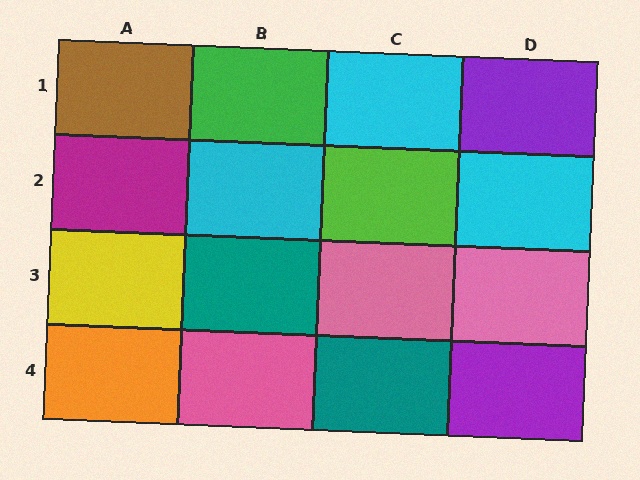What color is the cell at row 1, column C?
Cyan.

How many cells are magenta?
1 cell is magenta.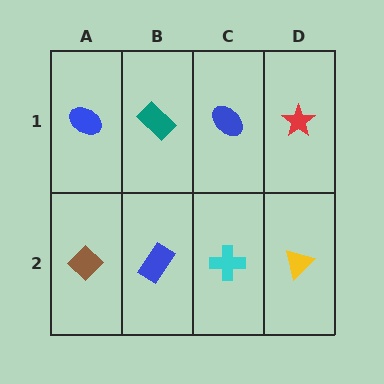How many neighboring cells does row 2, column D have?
2.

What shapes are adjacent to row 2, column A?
A blue ellipse (row 1, column A), a blue rectangle (row 2, column B).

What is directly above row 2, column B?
A teal rectangle.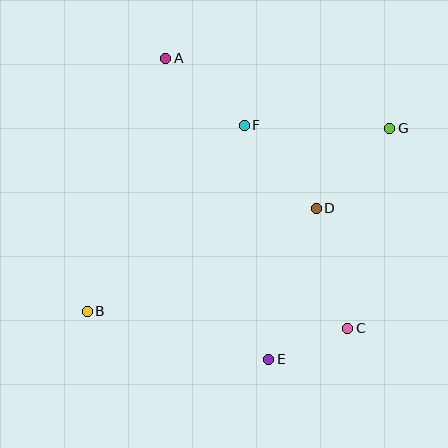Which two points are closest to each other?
Points C and E are closest to each other.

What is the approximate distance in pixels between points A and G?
The distance between A and G is approximately 234 pixels.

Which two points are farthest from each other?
Points B and G are farthest from each other.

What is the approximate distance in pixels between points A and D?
The distance between A and D is approximately 212 pixels.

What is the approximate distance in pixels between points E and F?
The distance between E and F is approximately 236 pixels.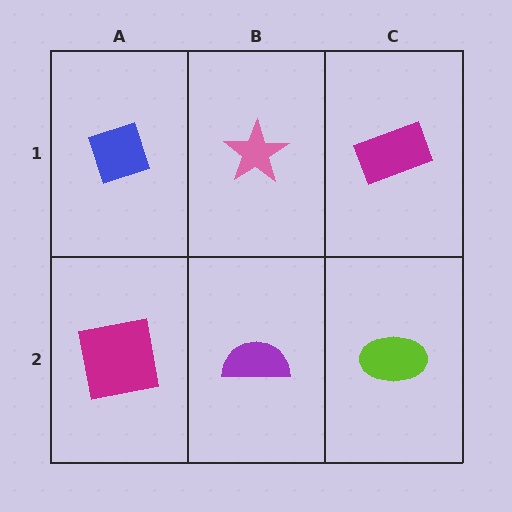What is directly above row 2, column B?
A pink star.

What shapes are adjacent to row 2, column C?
A magenta rectangle (row 1, column C), a purple semicircle (row 2, column B).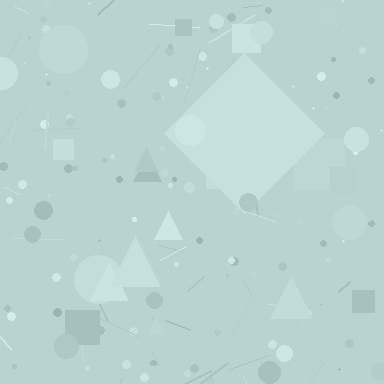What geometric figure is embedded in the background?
A diamond is embedded in the background.